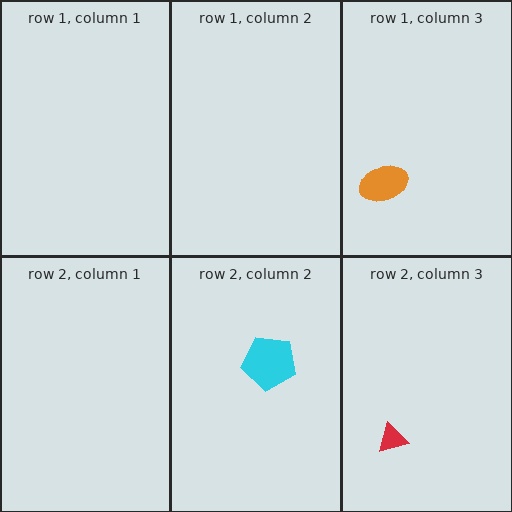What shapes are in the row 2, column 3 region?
The red triangle.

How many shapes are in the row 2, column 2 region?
1.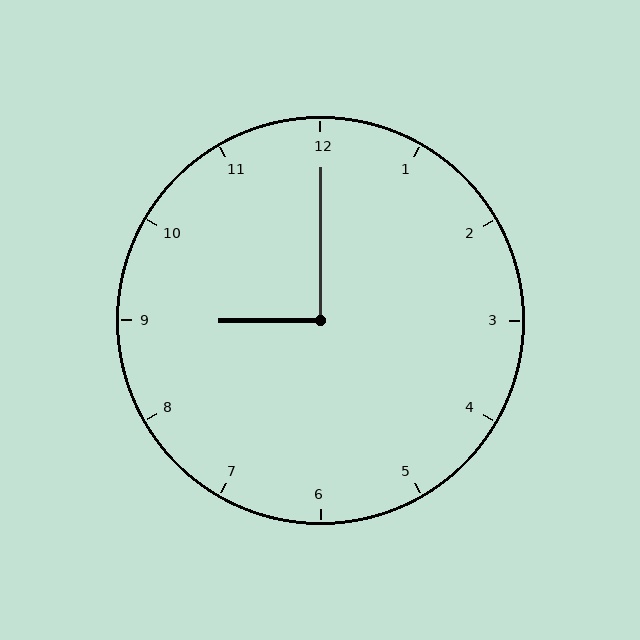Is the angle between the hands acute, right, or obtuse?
It is right.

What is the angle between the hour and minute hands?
Approximately 90 degrees.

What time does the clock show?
9:00.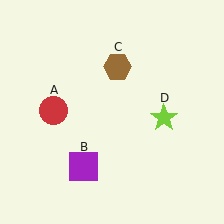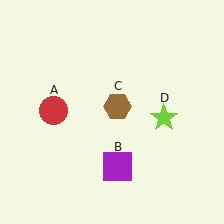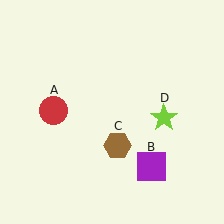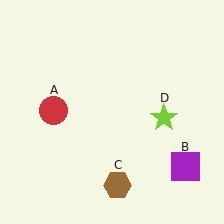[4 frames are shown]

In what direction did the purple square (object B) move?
The purple square (object B) moved right.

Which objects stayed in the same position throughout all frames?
Red circle (object A) and lime star (object D) remained stationary.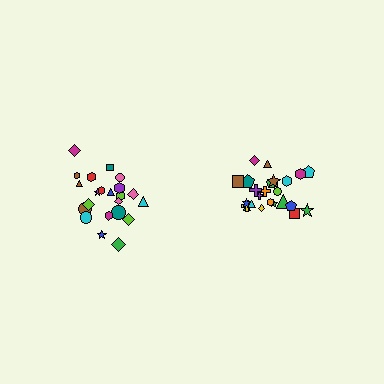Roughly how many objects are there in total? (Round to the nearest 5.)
Roughly 45 objects in total.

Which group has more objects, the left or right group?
The right group.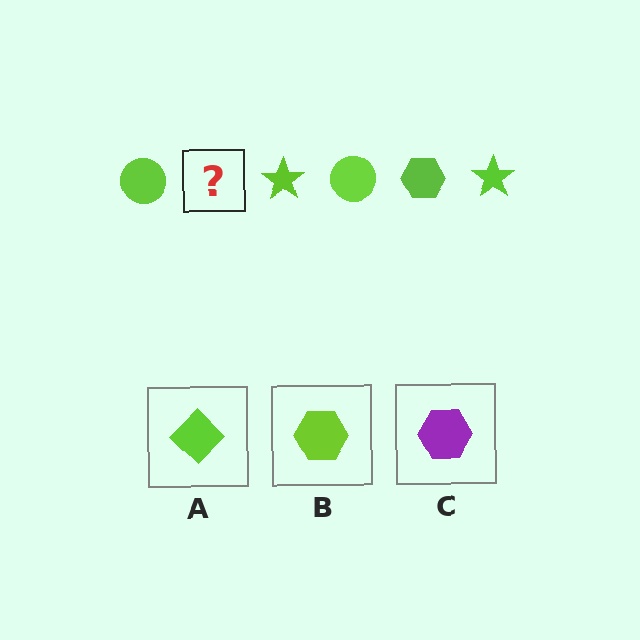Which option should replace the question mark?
Option B.